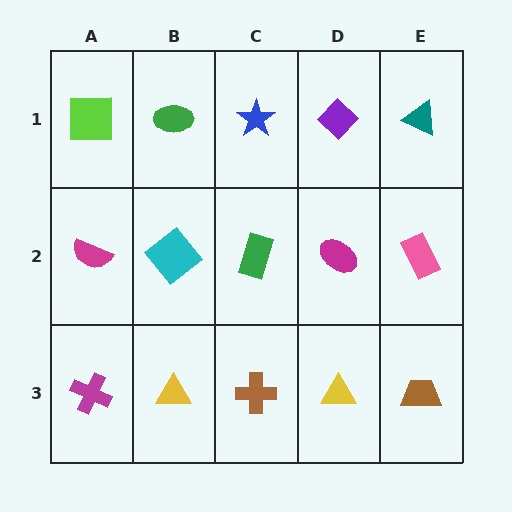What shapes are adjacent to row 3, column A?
A magenta semicircle (row 2, column A), a yellow triangle (row 3, column B).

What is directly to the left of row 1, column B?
A lime square.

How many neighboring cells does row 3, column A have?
2.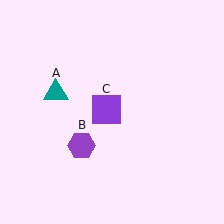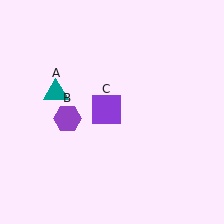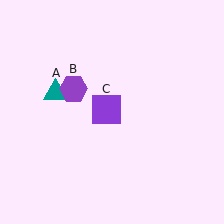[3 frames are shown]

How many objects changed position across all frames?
1 object changed position: purple hexagon (object B).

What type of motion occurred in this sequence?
The purple hexagon (object B) rotated clockwise around the center of the scene.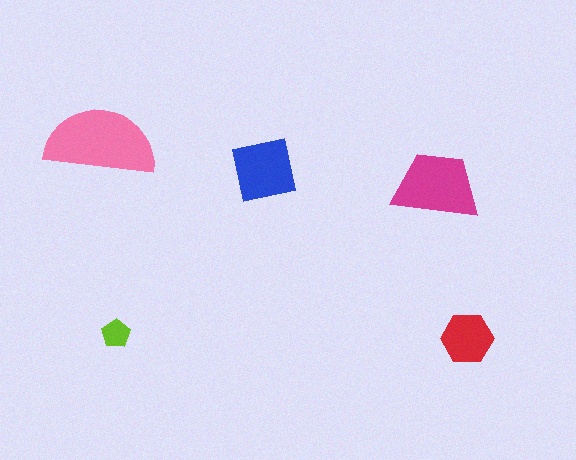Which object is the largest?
The pink semicircle.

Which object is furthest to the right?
The red hexagon is rightmost.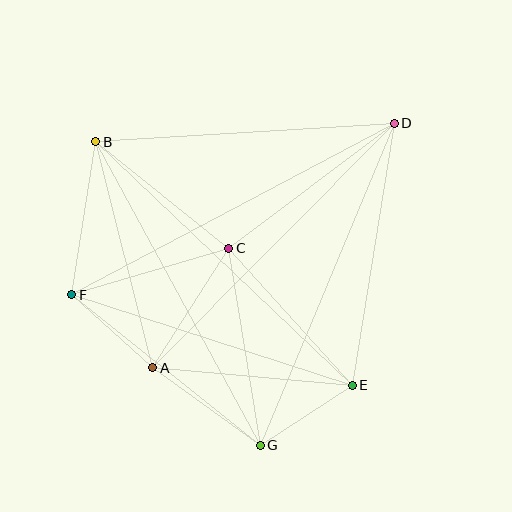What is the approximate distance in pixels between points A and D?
The distance between A and D is approximately 344 pixels.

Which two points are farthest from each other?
Points D and F are farthest from each other.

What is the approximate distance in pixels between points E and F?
The distance between E and F is approximately 295 pixels.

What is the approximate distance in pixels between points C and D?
The distance between C and D is approximately 208 pixels.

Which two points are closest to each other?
Points A and F are closest to each other.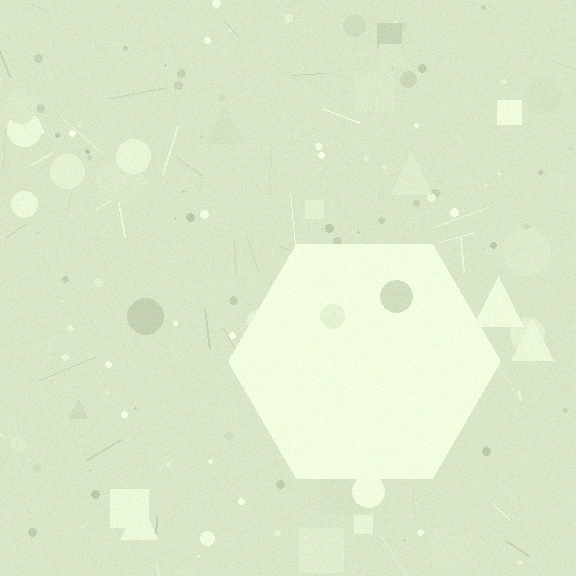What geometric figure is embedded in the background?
A hexagon is embedded in the background.